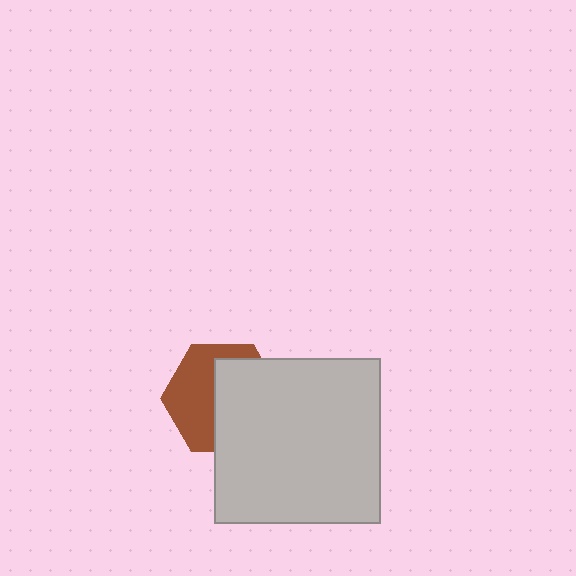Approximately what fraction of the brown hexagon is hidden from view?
Roughly 54% of the brown hexagon is hidden behind the light gray square.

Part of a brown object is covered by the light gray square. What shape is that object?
It is a hexagon.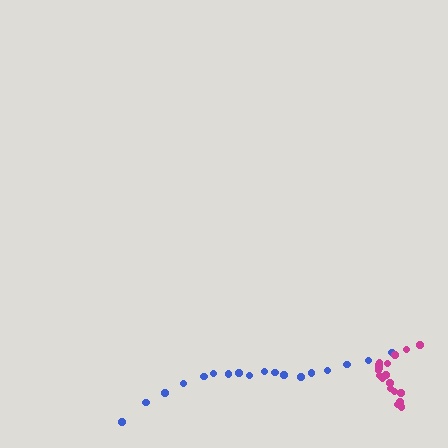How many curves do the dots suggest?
There are 2 distinct paths.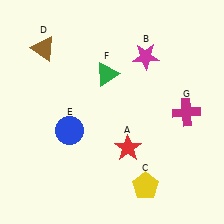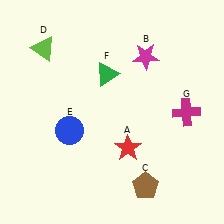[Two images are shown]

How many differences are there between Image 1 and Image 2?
There are 2 differences between the two images.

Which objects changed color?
C changed from yellow to brown. D changed from brown to lime.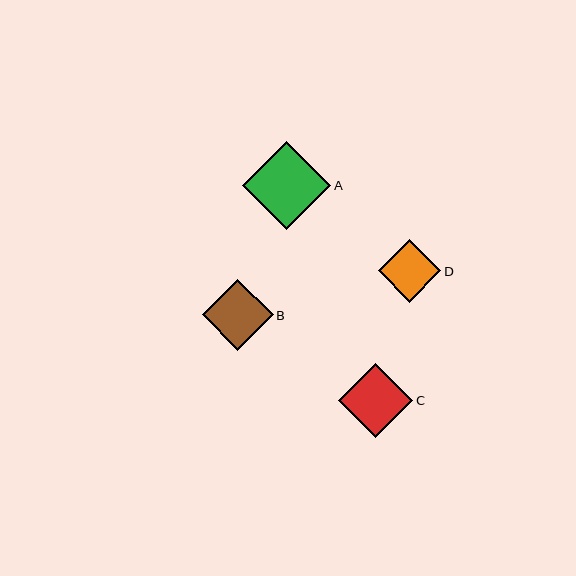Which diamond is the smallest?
Diamond D is the smallest with a size of approximately 62 pixels.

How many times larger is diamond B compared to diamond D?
Diamond B is approximately 1.1 times the size of diamond D.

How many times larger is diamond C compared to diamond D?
Diamond C is approximately 1.2 times the size of diamond D.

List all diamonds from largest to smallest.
From largest to smallest: A, C, B, D.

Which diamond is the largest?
Diamond A is the largest with a size of approximately 88 pixels.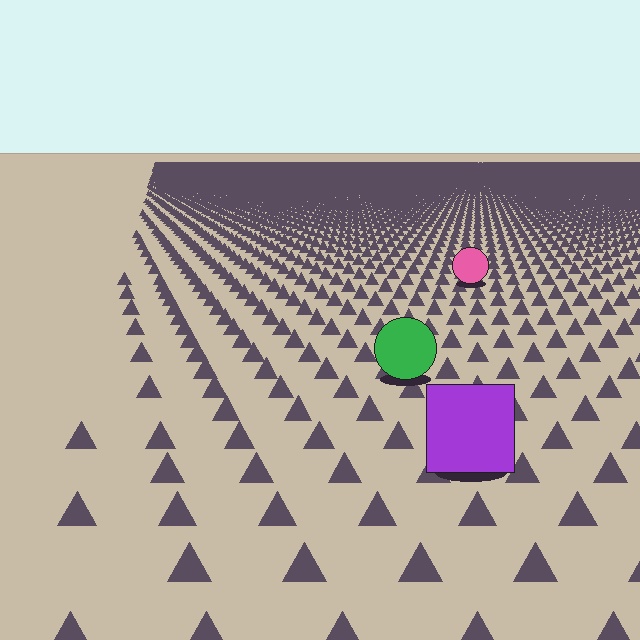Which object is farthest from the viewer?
The pink circle is farthest from the viewer. It appears smaller and the ground texture around it is denser.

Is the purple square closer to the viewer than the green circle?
Yes. The purple square is closer — you can tell from the texture gradient: the ground texture is coarser near it.